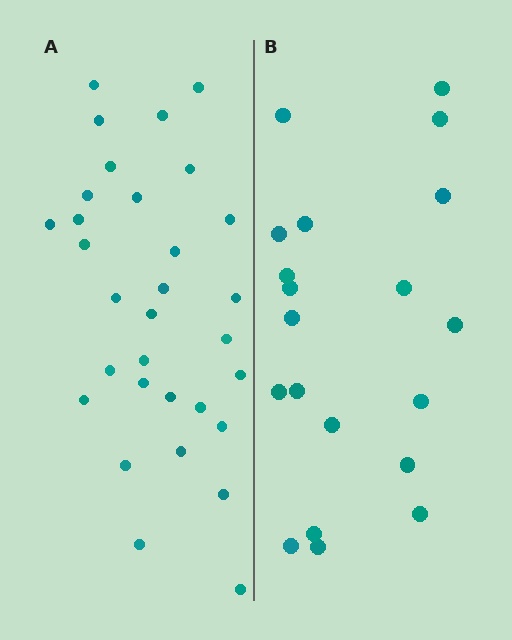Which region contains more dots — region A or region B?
Region A (the left region) has more dots.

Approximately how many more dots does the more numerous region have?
Region A has roughly 12 or so more dots than region B.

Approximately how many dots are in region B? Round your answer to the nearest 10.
About 20 dots.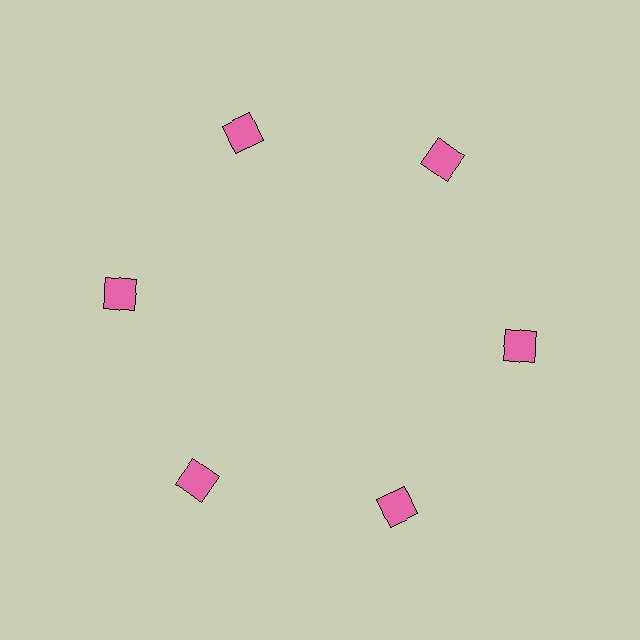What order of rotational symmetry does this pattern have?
This pattern has 6-fold rotational symmetry.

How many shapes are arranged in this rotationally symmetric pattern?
There are 6 shapes, arranged in 6 groups of 1.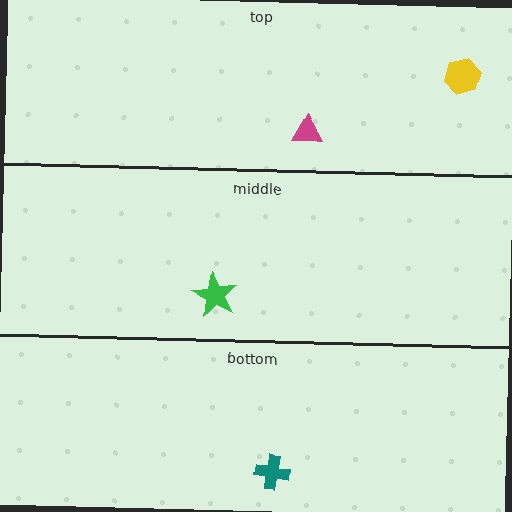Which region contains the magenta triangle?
The top region.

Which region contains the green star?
The middle region.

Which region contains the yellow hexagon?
The top region.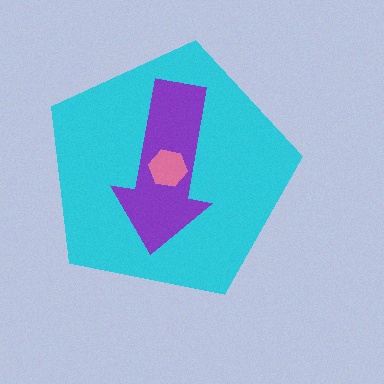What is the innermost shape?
The pink hexagon.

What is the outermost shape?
The cyan pentagon.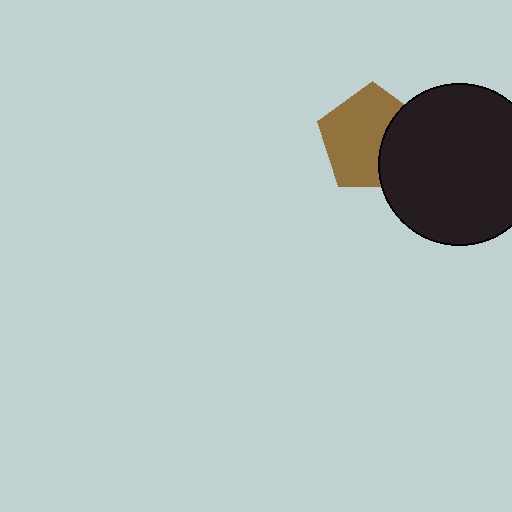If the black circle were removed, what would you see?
You would see the complete brown pentagon.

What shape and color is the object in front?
The object in front is a black circle.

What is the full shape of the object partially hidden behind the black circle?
The partially hidden object is a brown pentagon.